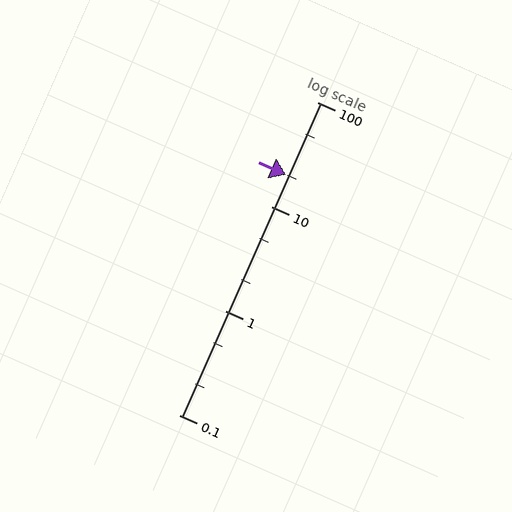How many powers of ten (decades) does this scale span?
The scale spans 3 decades, from 0.1 to 100.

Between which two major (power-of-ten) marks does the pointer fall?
The pointer is between 10 and 100.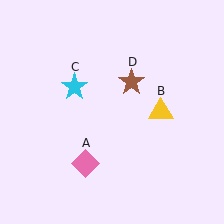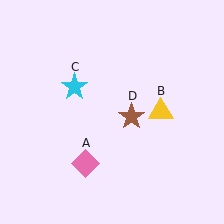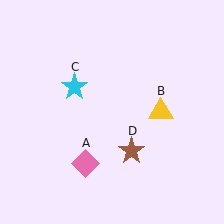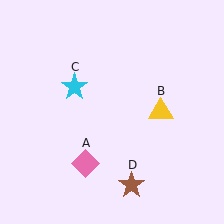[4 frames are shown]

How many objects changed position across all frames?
1 object changed position: brown star (object D).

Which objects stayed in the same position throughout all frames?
Pink diamond (object A) and yellow triangle (object B) and cyan star (object C) remained stationary.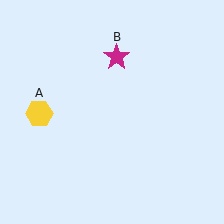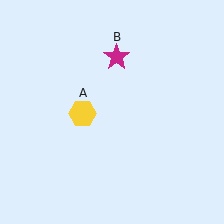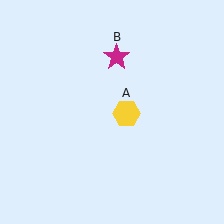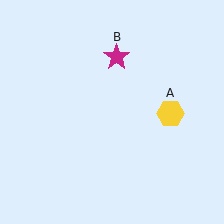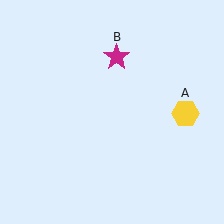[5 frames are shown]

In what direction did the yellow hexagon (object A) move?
The yellow hexagon (object A) moved right.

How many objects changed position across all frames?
1 object changed position: yellow hexagon (object A).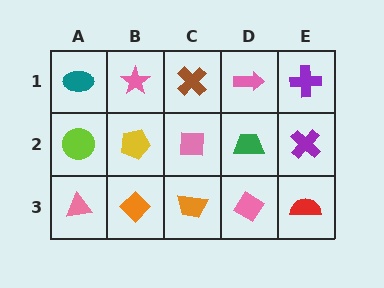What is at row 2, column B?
A yellow pentagon.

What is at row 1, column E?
A purple cross.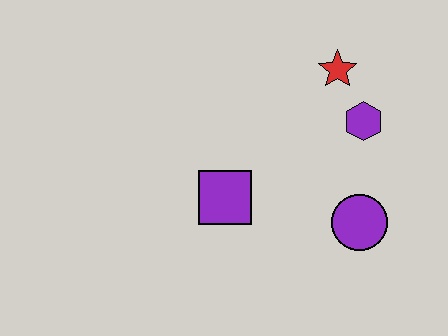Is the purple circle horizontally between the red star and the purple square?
No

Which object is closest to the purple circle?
The purple hexagon is closest to the purple circle.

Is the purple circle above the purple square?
No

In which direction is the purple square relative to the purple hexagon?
The purple square is to the left of the purple hexagon.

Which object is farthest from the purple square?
The red star is farthest from the purple square.